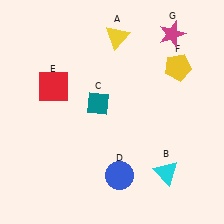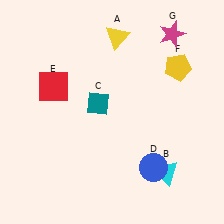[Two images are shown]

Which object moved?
The blue circle (D) moved right.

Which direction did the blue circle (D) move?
The blue circle (D) moved right.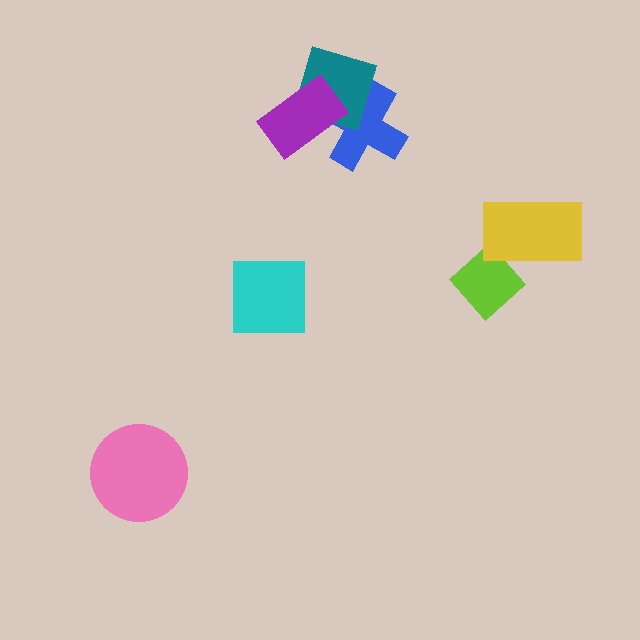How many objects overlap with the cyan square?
0 objects overlap with the cyan square.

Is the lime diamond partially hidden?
Yes, it is partially covered by another shape.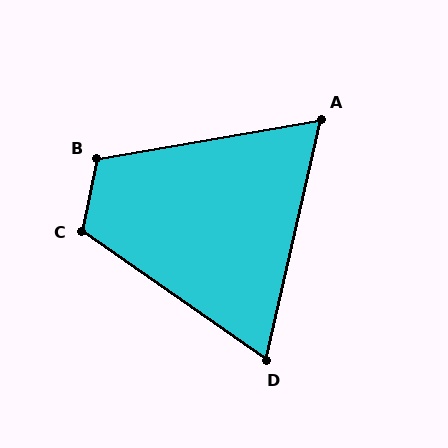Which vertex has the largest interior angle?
C, at approximately 113 degrees.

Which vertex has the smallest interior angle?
A, at approximately 67 degrees.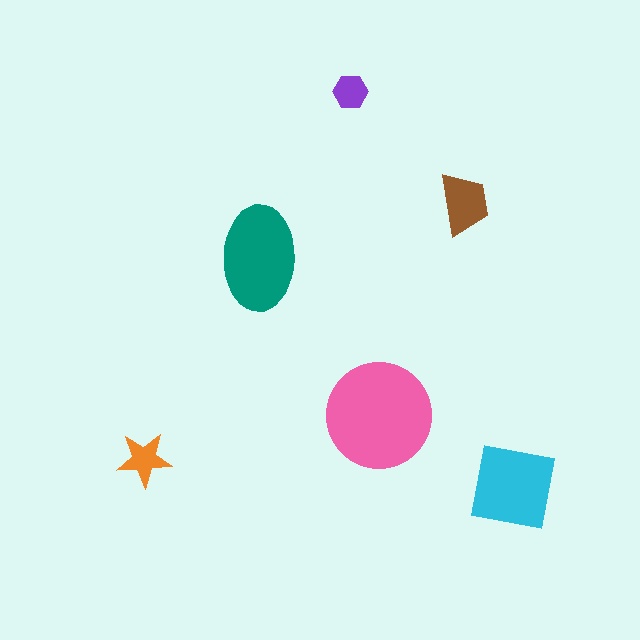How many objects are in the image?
There are 6 objects in the image.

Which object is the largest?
The pink circle.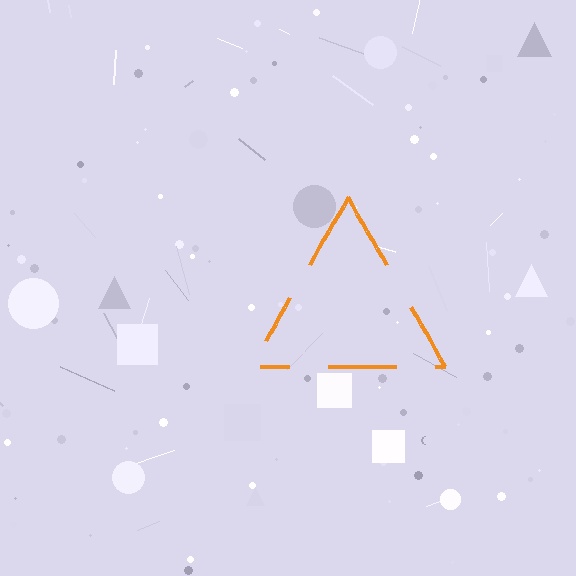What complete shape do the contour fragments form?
The contour fragments form a triangle.